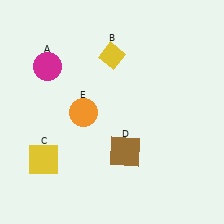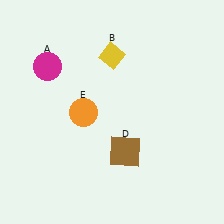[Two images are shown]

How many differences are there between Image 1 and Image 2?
There is 1 difference between the two images.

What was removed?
The yellow square (C) was removed in Image 2.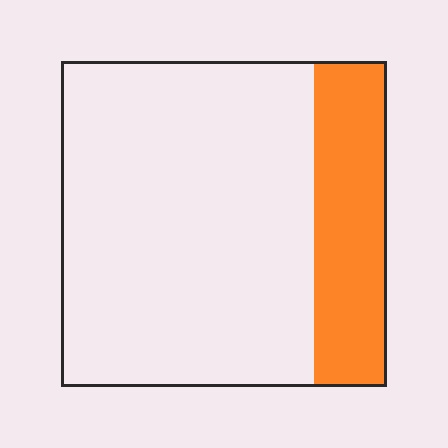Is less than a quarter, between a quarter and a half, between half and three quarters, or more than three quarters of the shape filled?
Less than a quarter.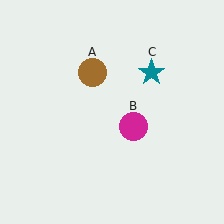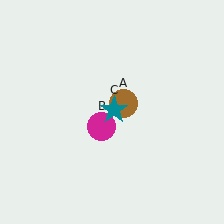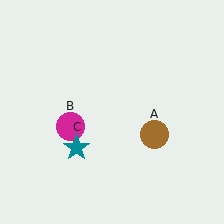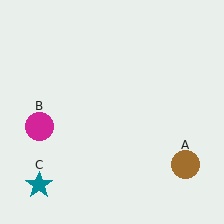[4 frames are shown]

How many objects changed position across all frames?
3 objects changed position: brown circle (object A), magenta circle (object B), teal star (object C).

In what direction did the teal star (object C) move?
The teal star (object C) moved down and to the left.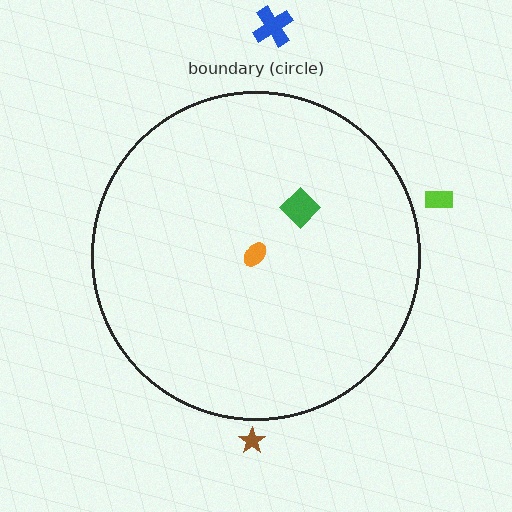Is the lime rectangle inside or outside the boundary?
Outside.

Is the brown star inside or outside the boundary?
Outside.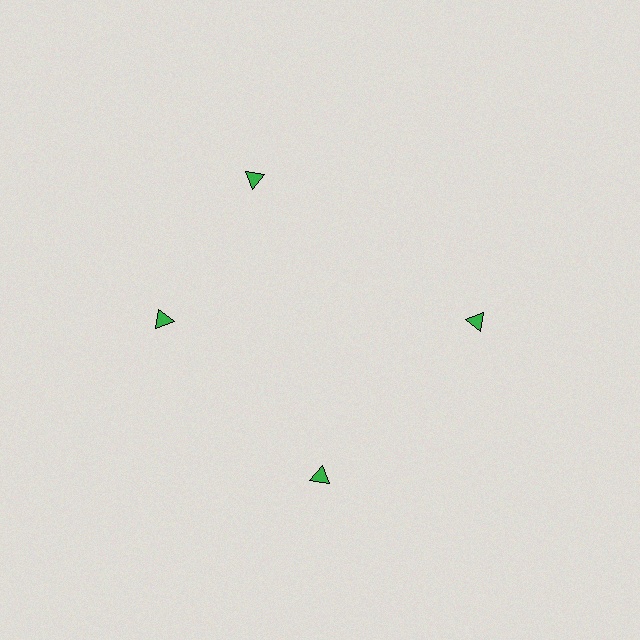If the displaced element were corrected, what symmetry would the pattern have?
It would have 4-fold rotational symmetry — the pattern would map onto itself every 90 degrees.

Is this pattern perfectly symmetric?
No. The 4 green triangles are arranged in a ring, but one element near the 12 o'clock position is rotated out of alignment along the ring, breaking the 4-fold rotational symmetry.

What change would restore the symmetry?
The symmetry would be restored by rotating it back into even spacing with its neighbors so that all 4 triangles sit at equal angles and equal distance from the center.